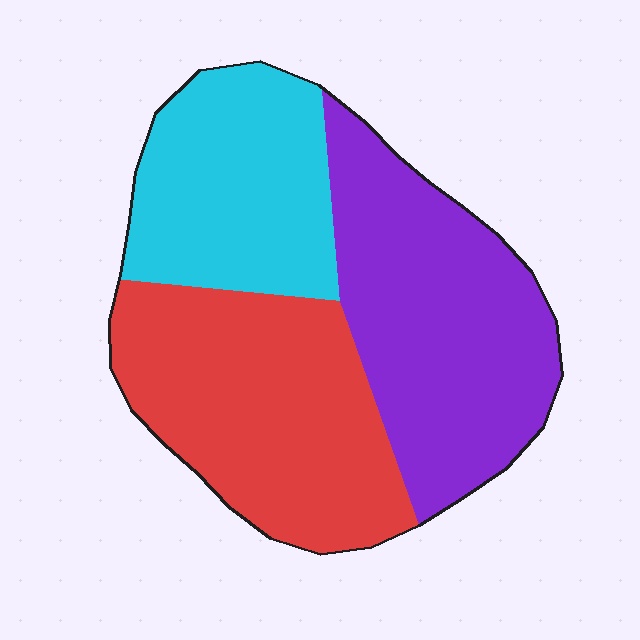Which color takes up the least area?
Cyan, at roughly 25%.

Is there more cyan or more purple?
Purple.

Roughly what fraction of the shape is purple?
Purple takes up about three eighths (3/8) of the shape.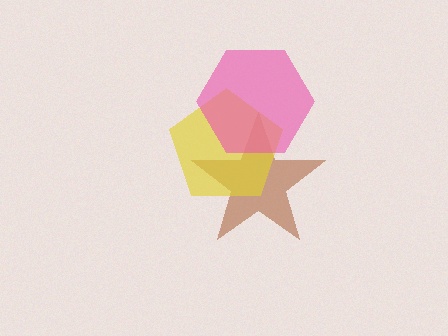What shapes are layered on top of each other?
The layered shapes are: a brown star, a yellow pentagon, a pink hexagon.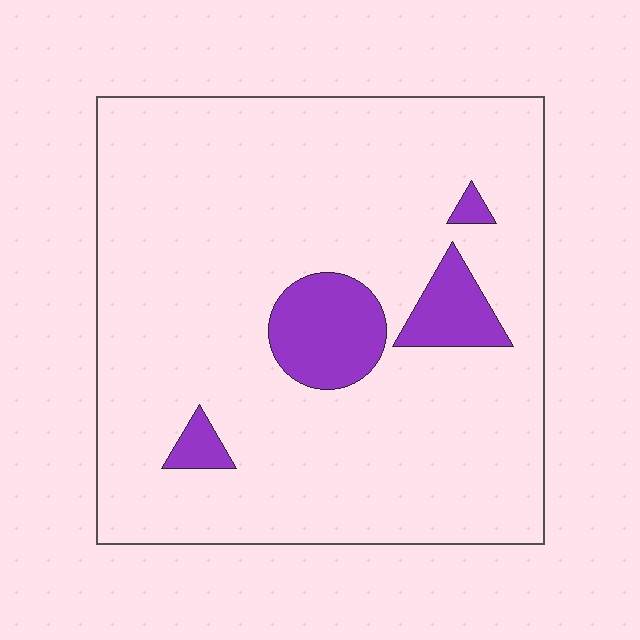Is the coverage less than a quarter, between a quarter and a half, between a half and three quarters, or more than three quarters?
Less than a quarter.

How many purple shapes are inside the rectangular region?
4.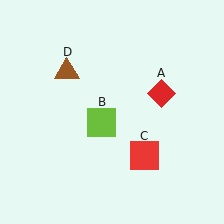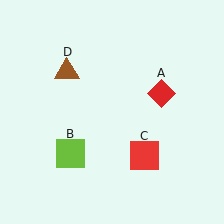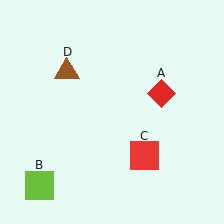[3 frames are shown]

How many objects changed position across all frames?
1 object changed position: lime square (object B).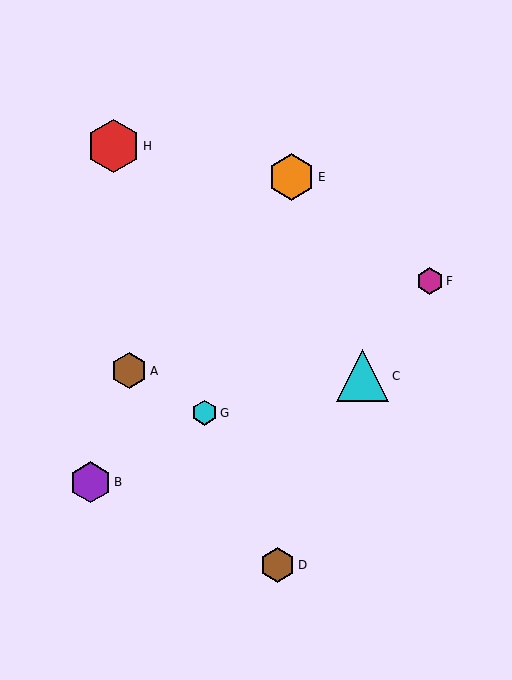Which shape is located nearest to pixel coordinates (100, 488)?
The purple hexagon (labeled B) at (90, 482) is nearest to that location.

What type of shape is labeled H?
Shape H is a red hexagon.